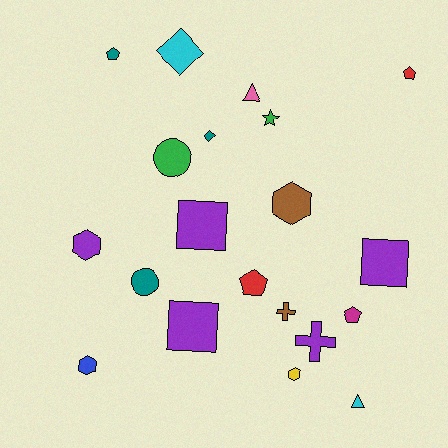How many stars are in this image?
There is 1 star.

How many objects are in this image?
There are 20 objects.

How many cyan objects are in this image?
There are 2 cyan objects.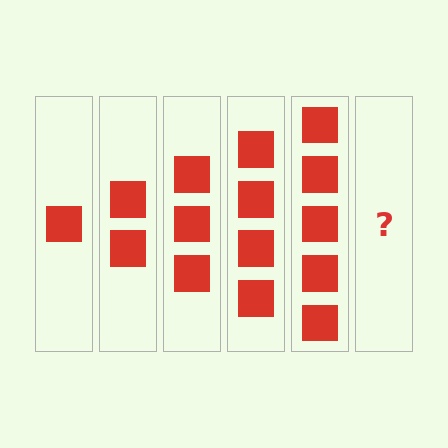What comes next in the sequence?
The next element should be 6 squares.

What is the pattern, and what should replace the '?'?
The pattern is that each step adds one more square. The '?' should be 6 squares.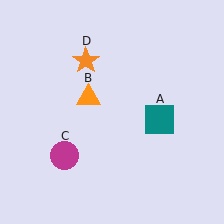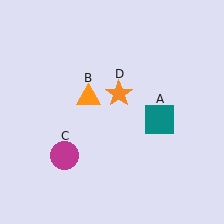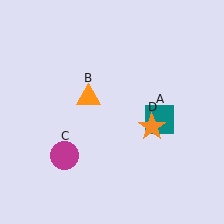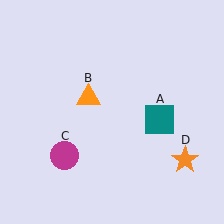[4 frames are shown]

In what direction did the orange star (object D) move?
The orange star (object D) moved down and to the right.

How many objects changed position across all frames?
1 object changed position: orange star (object D).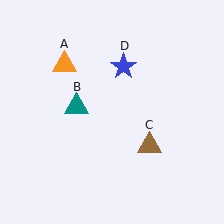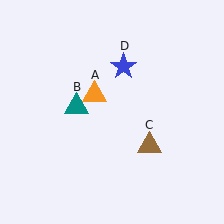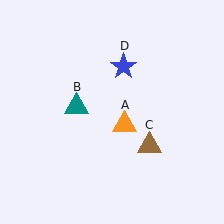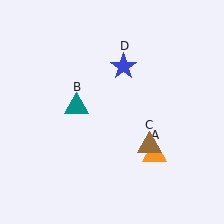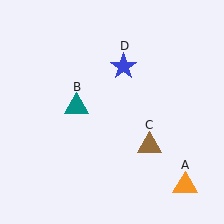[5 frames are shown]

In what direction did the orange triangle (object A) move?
The orange triangle (object A) moved down and to the right.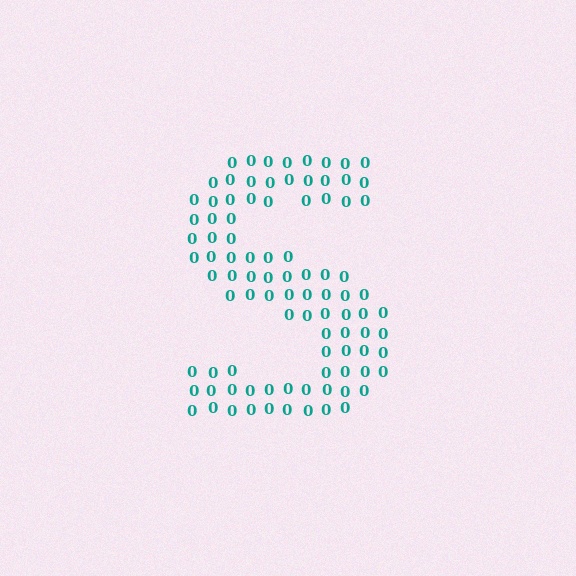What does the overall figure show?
The overall figure shows the letter S.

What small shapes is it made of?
It is made of small digit 0's.